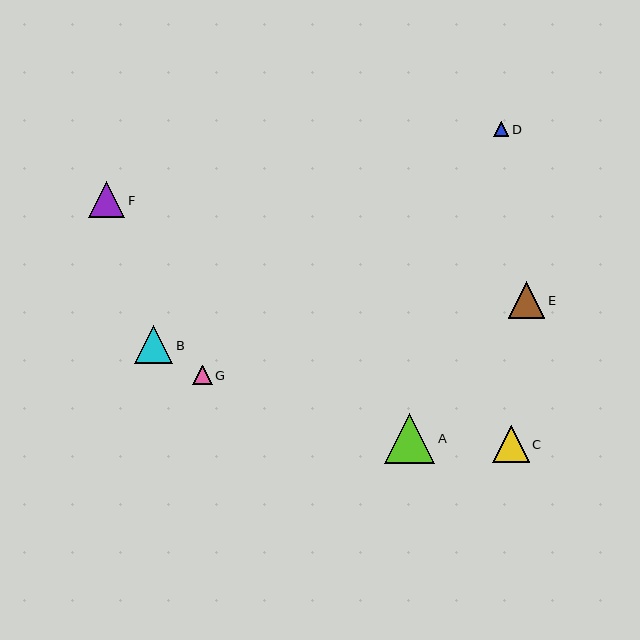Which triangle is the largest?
Triangle A is the largest with a size of approximately 50 pixels.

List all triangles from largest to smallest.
From largest to smallest: A, B, C, E, F, G, D.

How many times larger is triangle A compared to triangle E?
Triangle A is approximately 1.4 times the size of triangle E.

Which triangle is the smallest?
Triangle D is the smallest with a size of approximately 15 pixels.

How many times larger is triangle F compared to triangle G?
Triangle F is approximately 1.9 times the size of triangle G.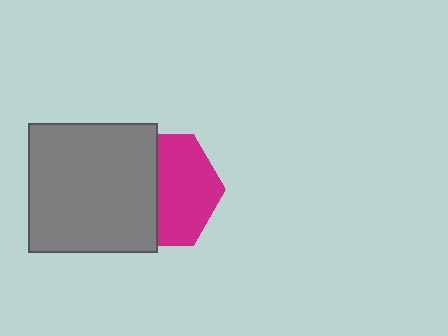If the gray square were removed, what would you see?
You would see the complete magenta hexagon.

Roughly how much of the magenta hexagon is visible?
About half of it is visible (roughly 54%).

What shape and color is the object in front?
The object in front is a gray square.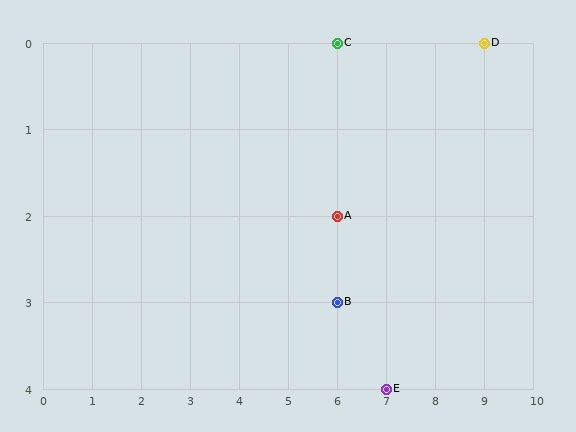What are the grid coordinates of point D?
Point D is at grid coordinates (9, 0).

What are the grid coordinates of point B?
Point B is at grid coordinates (6, 3).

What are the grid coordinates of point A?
Point A is at grid coordinates (6, 2).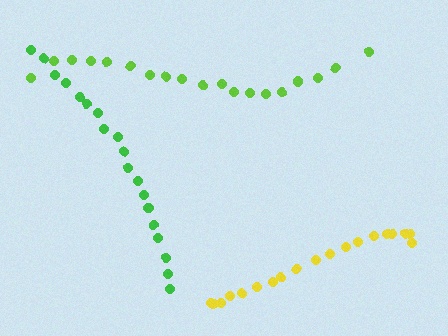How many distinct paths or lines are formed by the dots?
There are 3 distinct paths.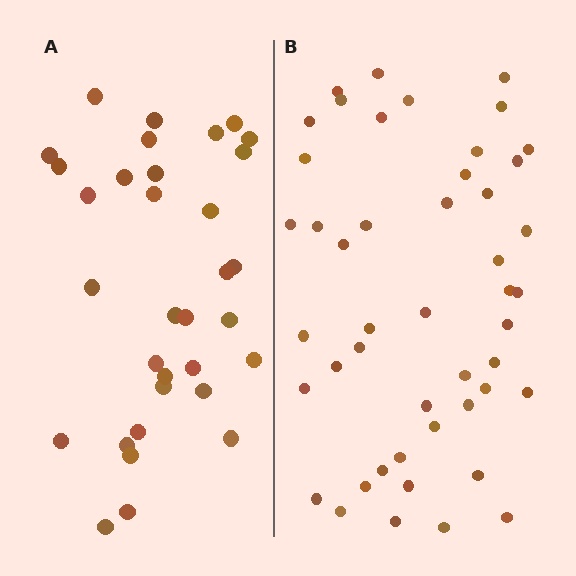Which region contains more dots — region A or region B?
Region B (the right region) has more dots.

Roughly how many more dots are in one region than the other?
Region B has approximately 15 more dots than region A.